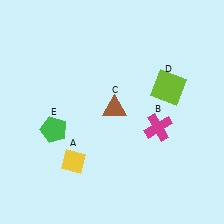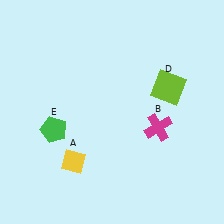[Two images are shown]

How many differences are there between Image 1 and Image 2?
There is 1 difference between the two images.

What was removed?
The brown triangle (C) was removed in Image 2.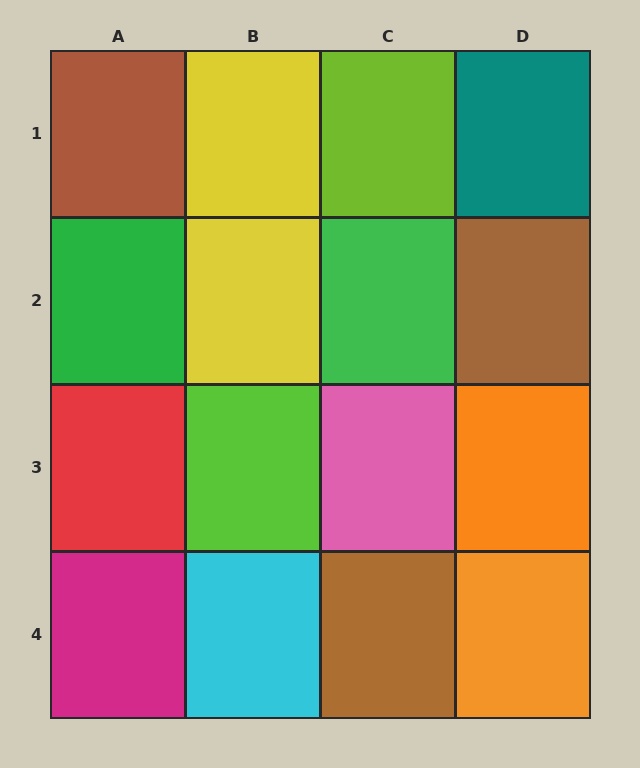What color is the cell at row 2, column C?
Green.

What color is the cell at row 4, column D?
Orange.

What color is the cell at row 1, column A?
Brown.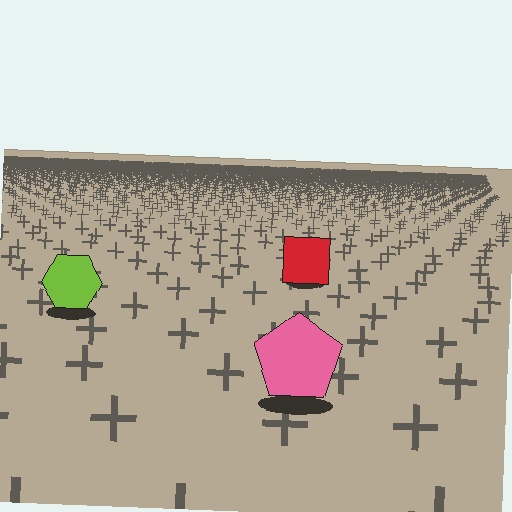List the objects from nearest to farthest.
From nearest to farthest: the pink pentagon, the lime hexagon, the red square.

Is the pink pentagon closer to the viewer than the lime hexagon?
Yes. The pink pentagon is closer — you can tell from the texture gradient: the ground texture is coarser near it.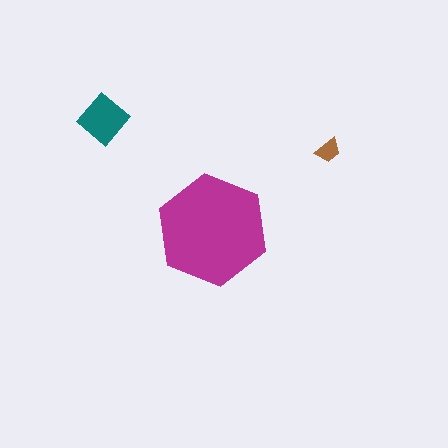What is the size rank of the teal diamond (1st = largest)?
2nd.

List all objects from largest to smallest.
The magenta hexagon, the teal diamond, the brown trapezoid.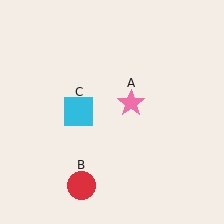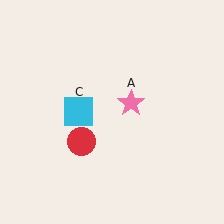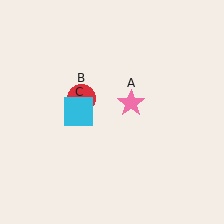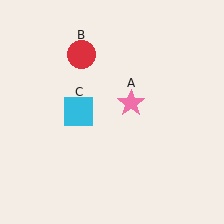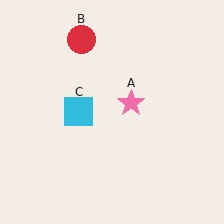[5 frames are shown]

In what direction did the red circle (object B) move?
The red circle (object B) moved up.